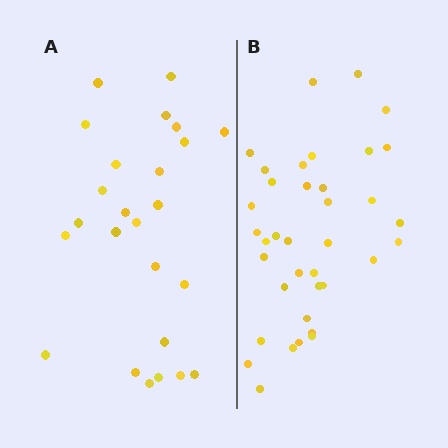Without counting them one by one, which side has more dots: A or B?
Region B (the right region) has more dots.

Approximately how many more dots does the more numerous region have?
Region B has roughly 12 or so more dots than region A.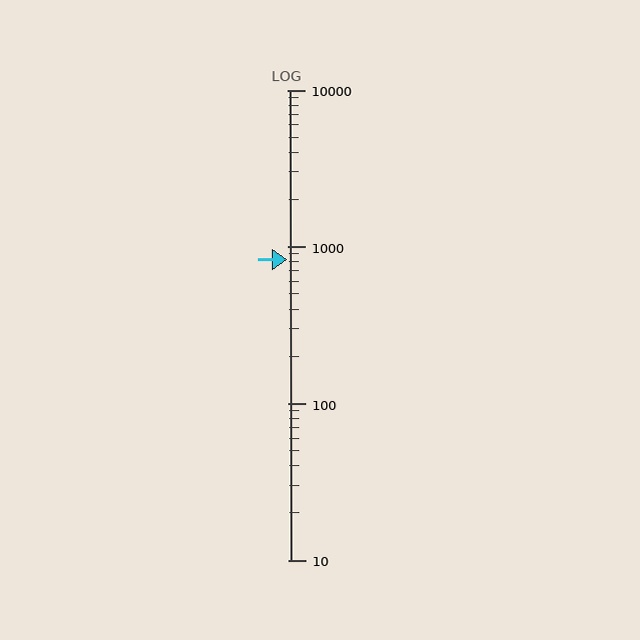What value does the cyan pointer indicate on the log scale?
The pointer indicates approximately 830.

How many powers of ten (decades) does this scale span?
The scale spans 3 decades, from 10 to 10000.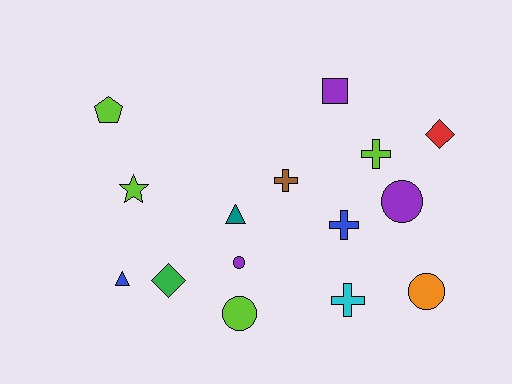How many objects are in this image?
There are 15 objects.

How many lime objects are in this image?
There are 4 lime objects.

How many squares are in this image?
There is 1 square.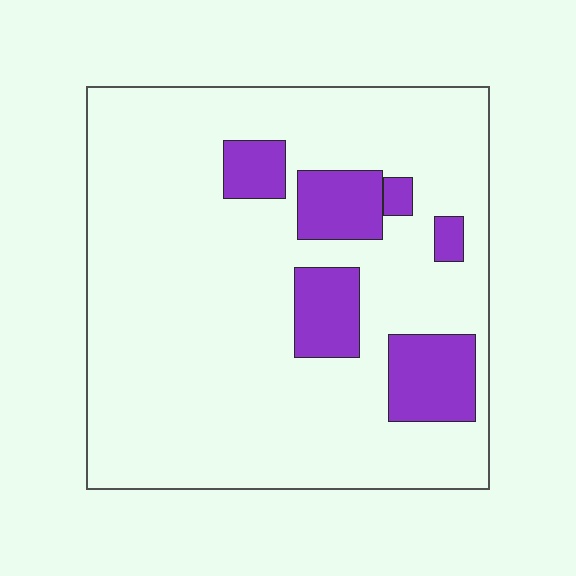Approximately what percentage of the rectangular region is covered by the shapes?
Approximately 15%.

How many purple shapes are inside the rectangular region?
6.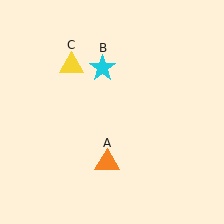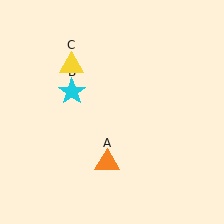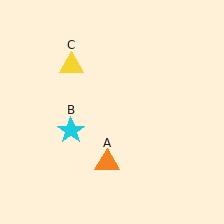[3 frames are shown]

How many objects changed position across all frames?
1 object changed position: cyan star (object B).